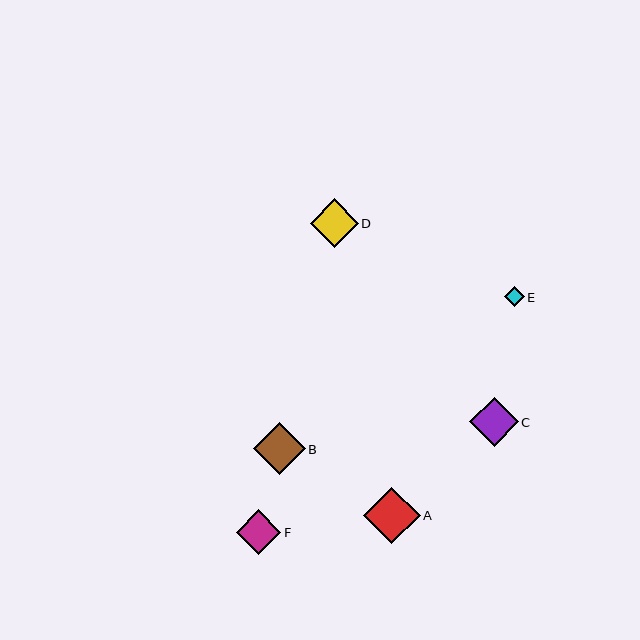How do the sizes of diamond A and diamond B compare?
Diamond A and diamond B are approximately the same size.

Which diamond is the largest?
Diamond A is the largest with a size of approximately 57 pixels.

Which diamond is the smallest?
Diamond E is the smallest with a size of approximately 20 pixels.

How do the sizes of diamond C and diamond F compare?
Diamond C and diamond F are approximately the same size.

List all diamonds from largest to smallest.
From largest to smallest: A, B, C, D, F, E.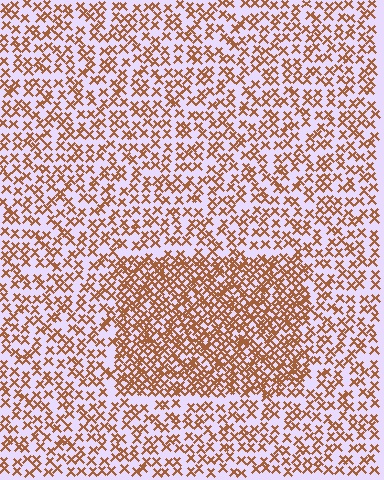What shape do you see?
I see a rectangle.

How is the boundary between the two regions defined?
The boundary is defined by a change in element density (approximately 1.9x ratio). All elements are the same color, size, and shape.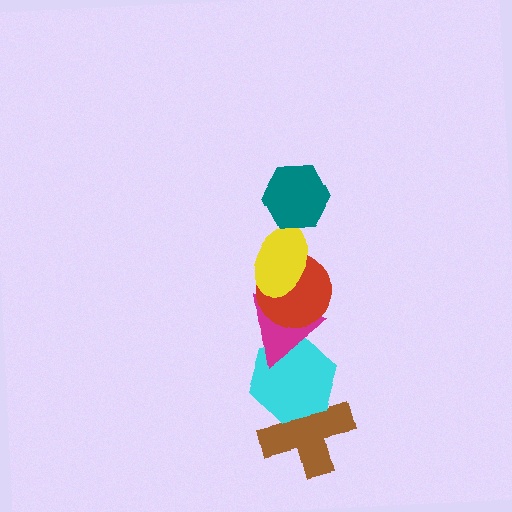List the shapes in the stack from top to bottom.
From top to bottom: the teal hexagon, the yellow ellipse, the red circle, the magenta triangle, the cyan hexagon, the brown cross.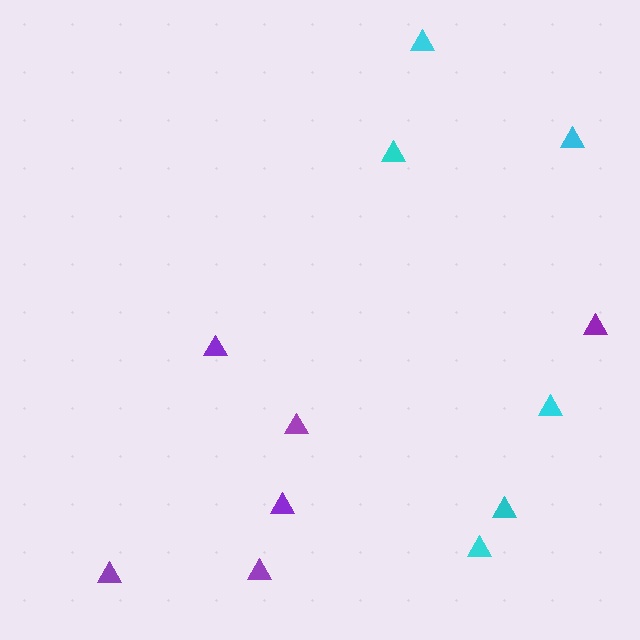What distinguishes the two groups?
There are 2 groups: one group of cyan triangles (6) and one group of purple triangles (6).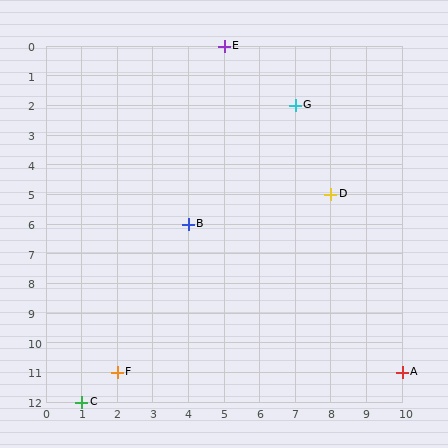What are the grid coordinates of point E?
Point E is at grid coordinates (5, 0).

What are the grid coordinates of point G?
Point G is at grid coordinates (7, 2).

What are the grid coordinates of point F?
Point F is at grid coordinates (2, 11).